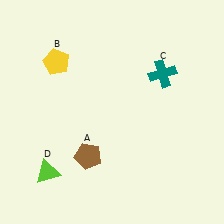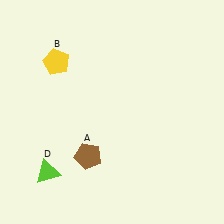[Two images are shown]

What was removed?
The teal cross (C) was removed in Image 2.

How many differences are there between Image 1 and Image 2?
There is 1 difference between the two images.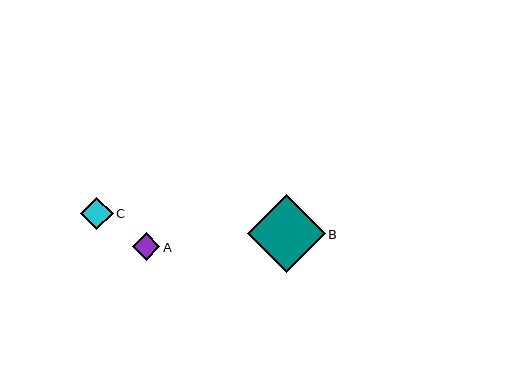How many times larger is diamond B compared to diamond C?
Diamond B is approximately 2.4 times the size of diamond C.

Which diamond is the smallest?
Diamond A is the smallest with a size of approximately 28 pixels.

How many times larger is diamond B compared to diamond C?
Diamond B is approximately 2.4 times the size of diamond C.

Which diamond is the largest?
Diamond B is the largest with a size of approximately 77 pixels.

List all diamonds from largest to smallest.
From largest to smallest: B, C, A.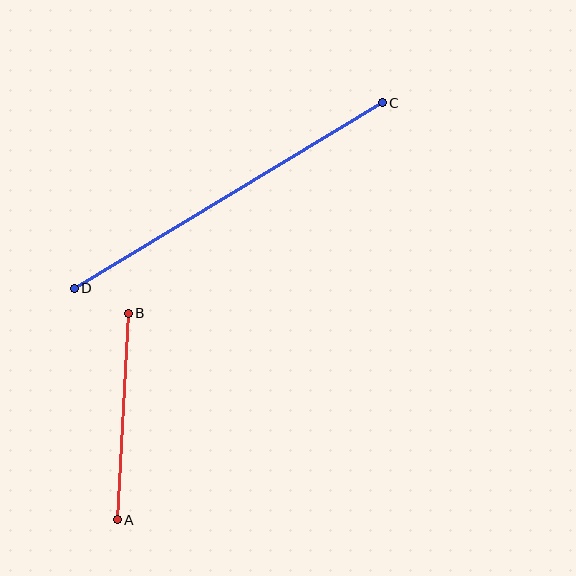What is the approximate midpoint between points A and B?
The midpoint is at approximately (123, 416) pixels.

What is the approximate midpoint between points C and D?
The midpoint is at approximately (228, 196) pixels.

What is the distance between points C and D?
The distance is approximately 360 pixels.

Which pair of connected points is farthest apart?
Points C and D are farthest apart.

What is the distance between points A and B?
The distance is approximately 207 pixels.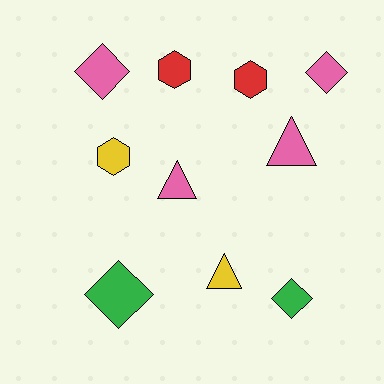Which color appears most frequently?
Pink, with 4 objects.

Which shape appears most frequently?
Diamond, with 4 objects.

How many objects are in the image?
There are 10 objects.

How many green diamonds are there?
There are 2 green diamonds.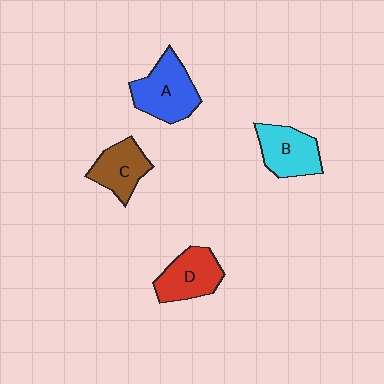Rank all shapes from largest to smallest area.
From largest to smallest: A (blue), D (red), B (cyan), C (brown).